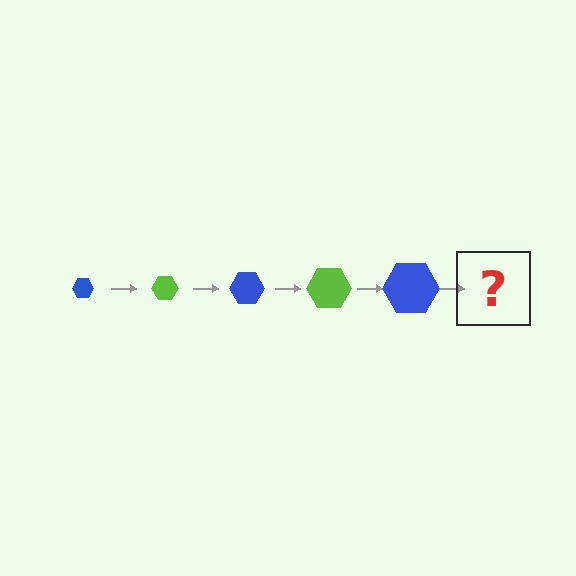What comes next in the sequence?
The next element should be a lime hexagon, larger than the previous one.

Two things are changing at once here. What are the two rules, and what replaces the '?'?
The two rules are that the hexagon grows larger each step and the color cycles through blue and lime. The '?' should be a lime hexagon, larger than the previous one.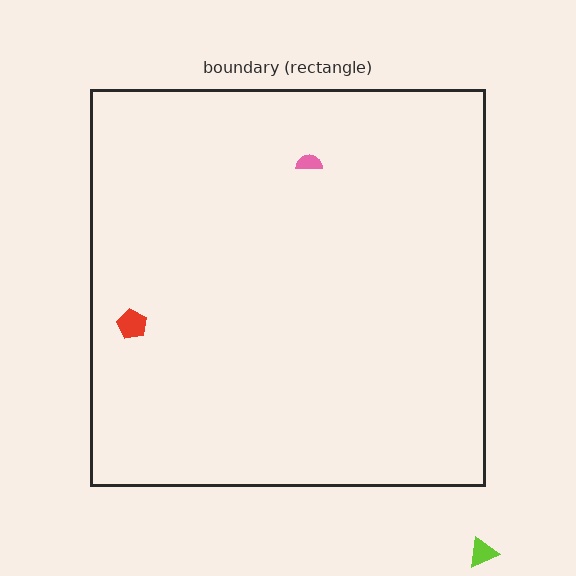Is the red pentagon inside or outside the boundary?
Inside.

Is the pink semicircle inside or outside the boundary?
Inside.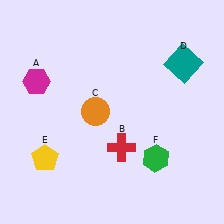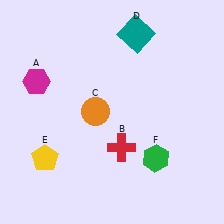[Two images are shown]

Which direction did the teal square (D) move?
The teal square (D) moved left.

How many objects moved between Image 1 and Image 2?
1 object moved between the two images.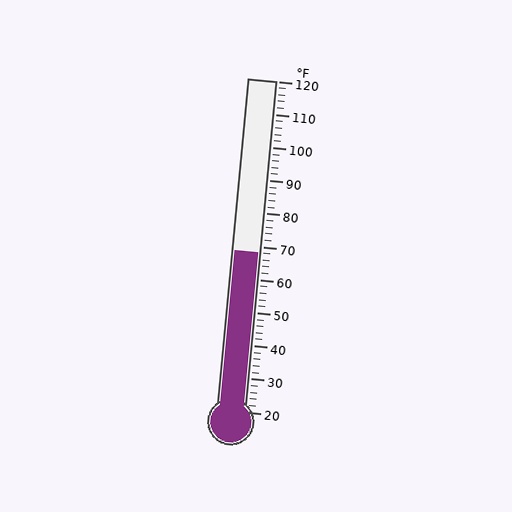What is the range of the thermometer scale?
The thermometer scale ranges from 20°F to 120°F.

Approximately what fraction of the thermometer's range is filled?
The thermometer is filled to approximately 50% of its range.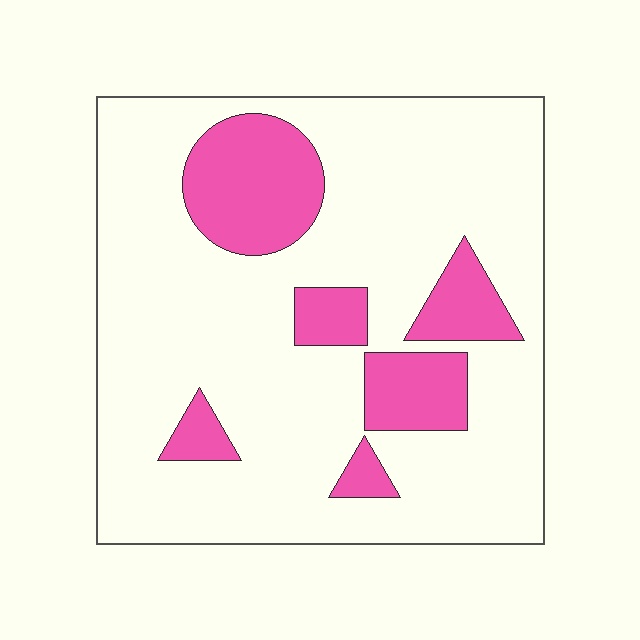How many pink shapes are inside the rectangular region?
6.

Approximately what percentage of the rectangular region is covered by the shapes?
Approximately 20%.